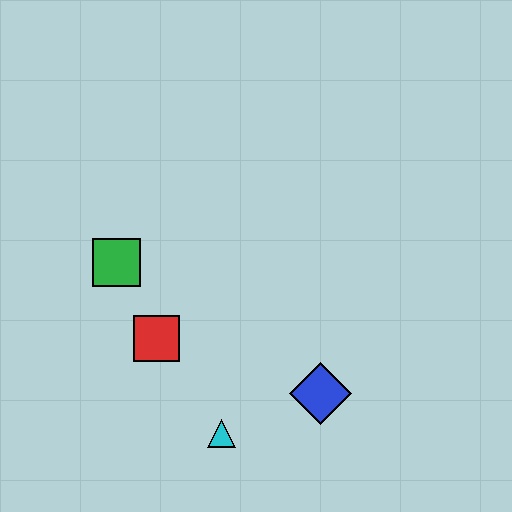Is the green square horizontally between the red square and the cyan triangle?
No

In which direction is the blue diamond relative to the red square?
The blue diamond is to the right of the red square.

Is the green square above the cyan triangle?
Yes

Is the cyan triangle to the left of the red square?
No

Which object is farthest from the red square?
The blue diamond is farthest from the red square.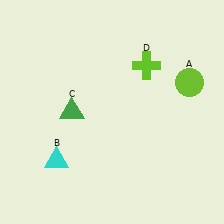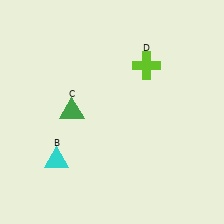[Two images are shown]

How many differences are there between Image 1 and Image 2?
There is 1 difference between the two images.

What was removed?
The lime circle (A) was removed in Image 2.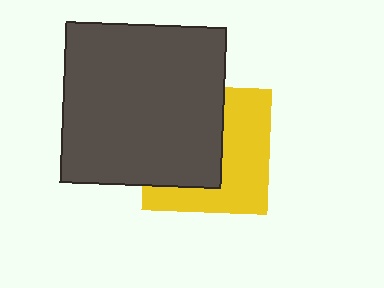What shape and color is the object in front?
The object in front is a dark gray square.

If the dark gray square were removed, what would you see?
You would see the complete yellow square.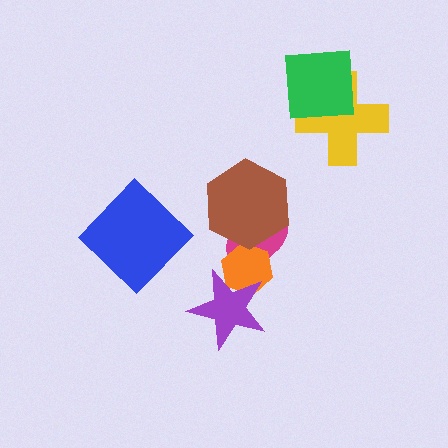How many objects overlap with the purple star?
1 object overlaps with the purple star.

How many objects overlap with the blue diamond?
0 objects overlap with the blue diamond.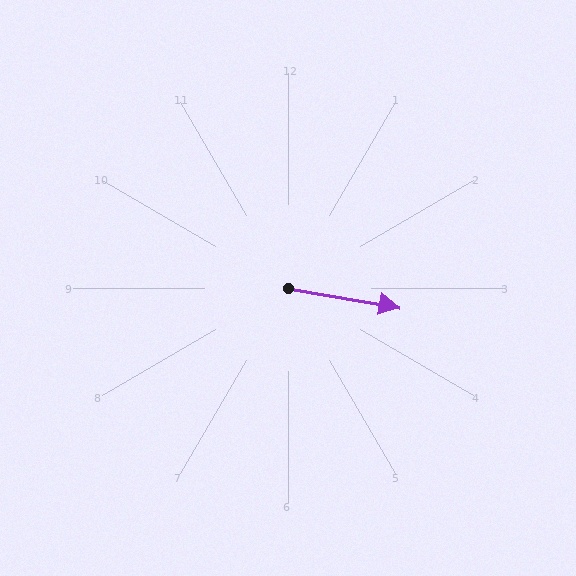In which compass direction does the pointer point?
East.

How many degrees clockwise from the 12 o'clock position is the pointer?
Approximately 100 degrees.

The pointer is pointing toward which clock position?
Roughly 3 o'clock.